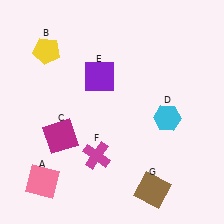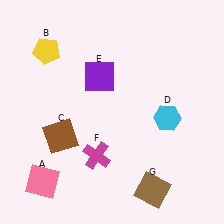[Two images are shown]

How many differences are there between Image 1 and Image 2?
There is 1 difference between the two images.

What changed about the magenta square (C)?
In Image 1, C is magenta. In Image 2, it changed to brown.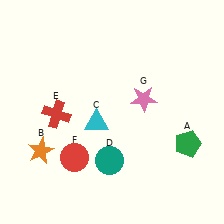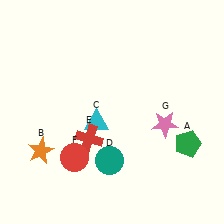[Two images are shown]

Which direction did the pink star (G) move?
The pink star (G) moved down.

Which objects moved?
The objects that moved are: the red cross (E), the pink star (G).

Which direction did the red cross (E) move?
The red cross (E) moved right.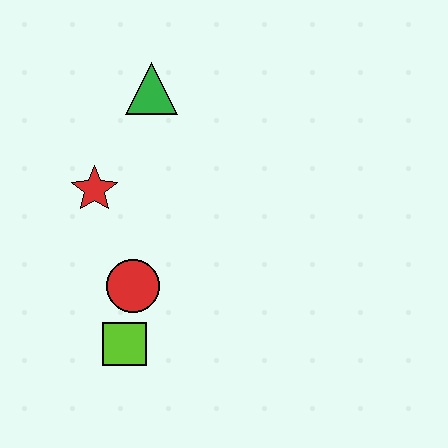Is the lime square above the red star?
No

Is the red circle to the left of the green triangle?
Yes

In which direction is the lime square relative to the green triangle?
The lime square is below the green triangle.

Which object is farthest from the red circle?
The green triangle is farthest from the red circle.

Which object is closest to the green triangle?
The red star is closest to the green triangle.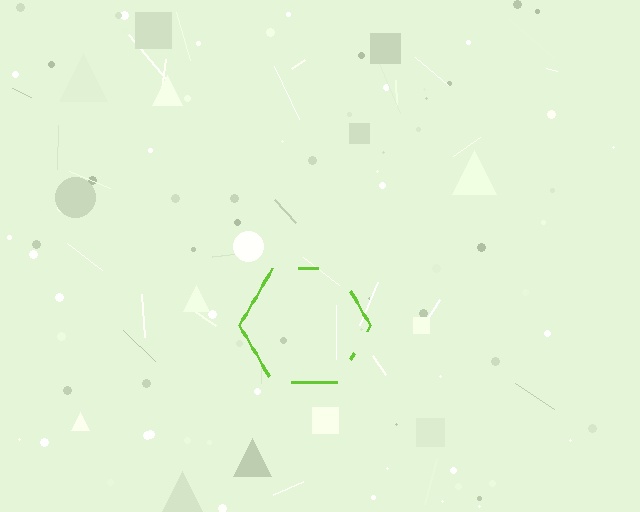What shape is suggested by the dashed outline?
The dashed outline suggests a hexagon.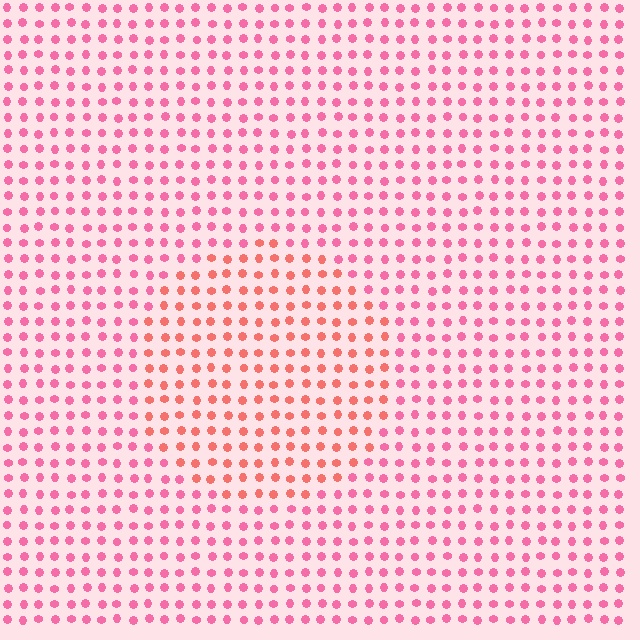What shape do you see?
I see a circle.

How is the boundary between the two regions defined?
The boundary is defined purely by a slight shift in hue (about 28 degrees). Spacing, size, and orientation are identical on both sides.